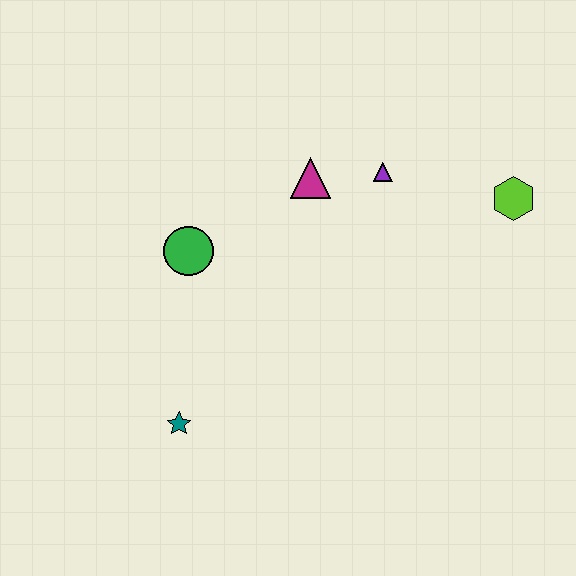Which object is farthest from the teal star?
The lime hexagon is farthest from the teal star.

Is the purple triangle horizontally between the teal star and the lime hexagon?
Yes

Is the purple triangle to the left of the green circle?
No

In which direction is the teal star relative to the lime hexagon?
The teal star is to the left of the lime hexagon.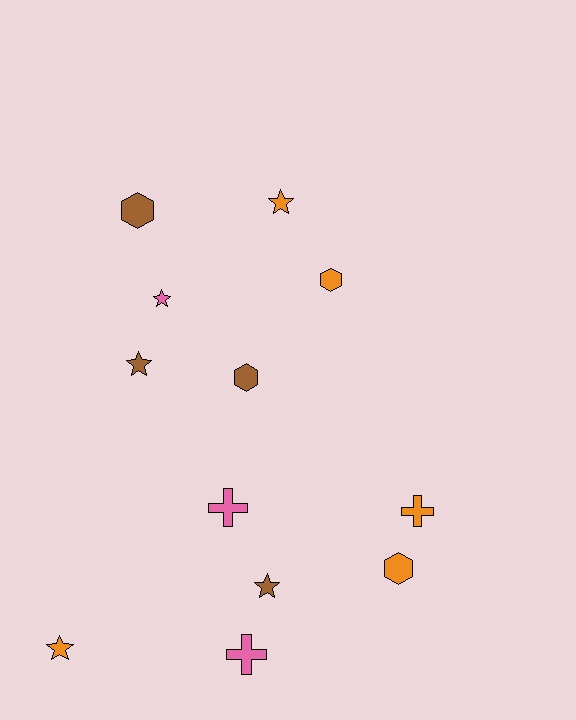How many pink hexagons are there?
There are no pink hexagons.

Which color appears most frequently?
Orange, with 5 objects.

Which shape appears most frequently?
Star, with 5 objects.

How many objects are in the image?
There are 12 objects.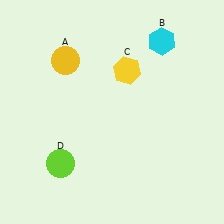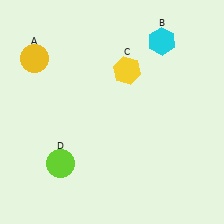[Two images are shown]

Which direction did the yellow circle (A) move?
The yellow circle (A) moved left.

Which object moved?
The yellow circle (A) moved left.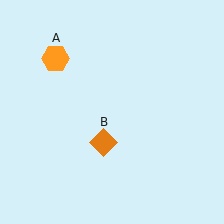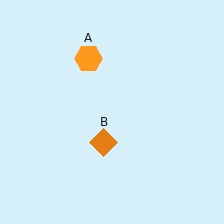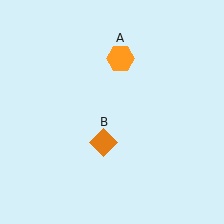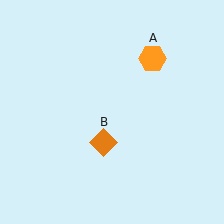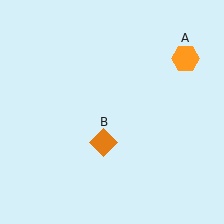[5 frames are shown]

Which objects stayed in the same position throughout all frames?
Orange diamond (object B) remained stationary.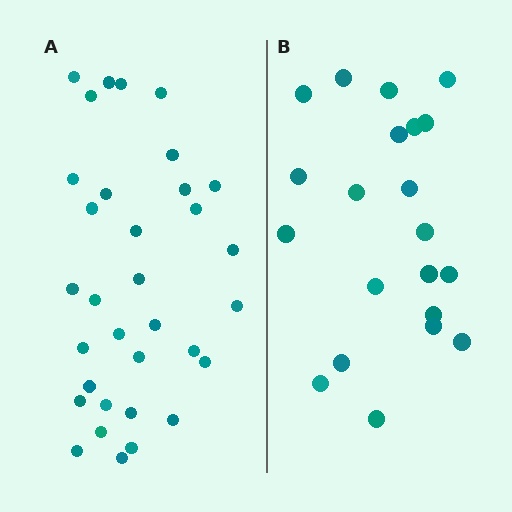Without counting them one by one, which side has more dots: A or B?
Region A (the left region) has more dots.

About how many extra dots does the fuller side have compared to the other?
Region A has roughly 12 or so more dots than region B.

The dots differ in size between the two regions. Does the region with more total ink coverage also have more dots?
No. Region B has more total ink coverage because its dots are larger, but region A actually contains more individual dots. Total area can be misleading — the number of items is what matters here.